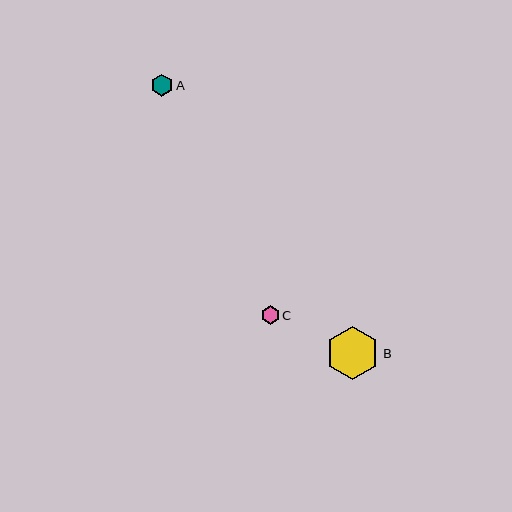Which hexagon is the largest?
Hexagon B is the largest with a size of approximately 53 pixels.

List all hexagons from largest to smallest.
From largest to smallest: B, A, C.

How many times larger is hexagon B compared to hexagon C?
Hexagon B is approximately 2.9 times the size of hexagon C.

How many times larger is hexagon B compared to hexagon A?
Hexagon B is approximately 2.4 times the size of hexagon A.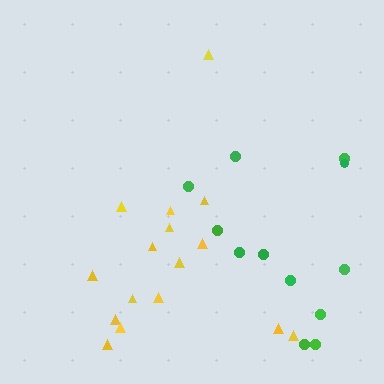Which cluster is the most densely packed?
Yellow.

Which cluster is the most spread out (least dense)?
Green.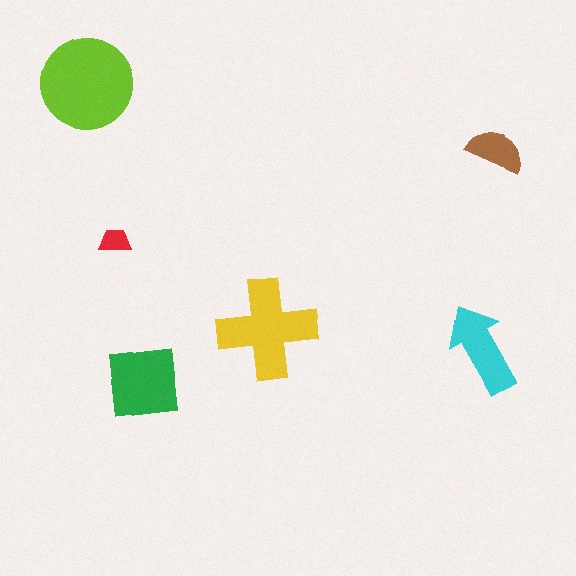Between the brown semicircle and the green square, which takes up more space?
The green square.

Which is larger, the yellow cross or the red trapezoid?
The yellow cross.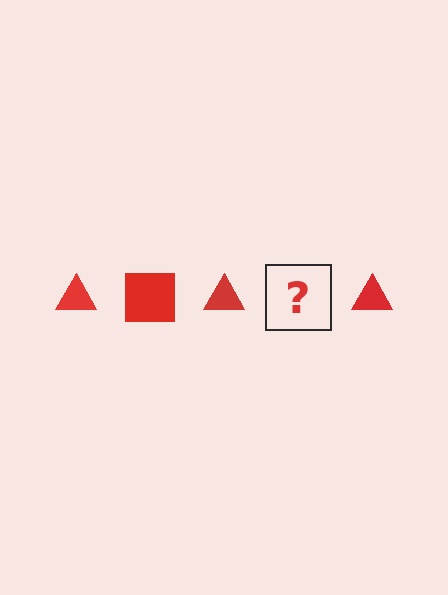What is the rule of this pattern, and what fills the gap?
The rule is that the pattern cycles through triangle, square shapes in red. The gap should be filled with a red square.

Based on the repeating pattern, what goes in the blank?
The blank should be a red square.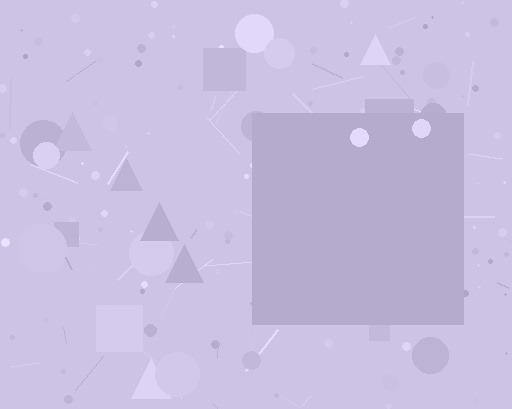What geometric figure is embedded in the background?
A square is embedded in the background.